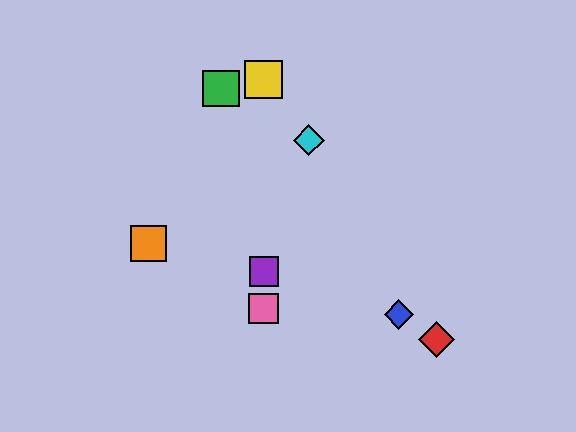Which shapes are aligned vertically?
The yellow square, the purple square, the pink square are aligned vertically.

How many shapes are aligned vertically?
3 shapes (the yellow square, the purple square, the pink square) are aligned vertically.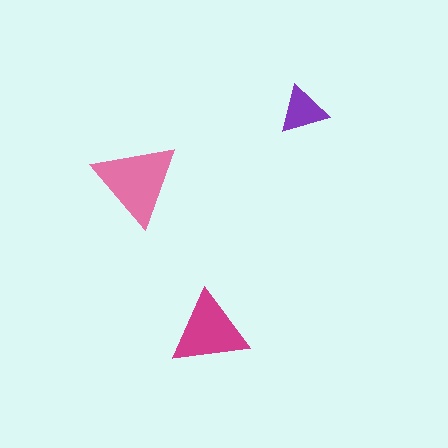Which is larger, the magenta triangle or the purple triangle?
The magenta one.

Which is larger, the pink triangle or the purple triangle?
The pink one.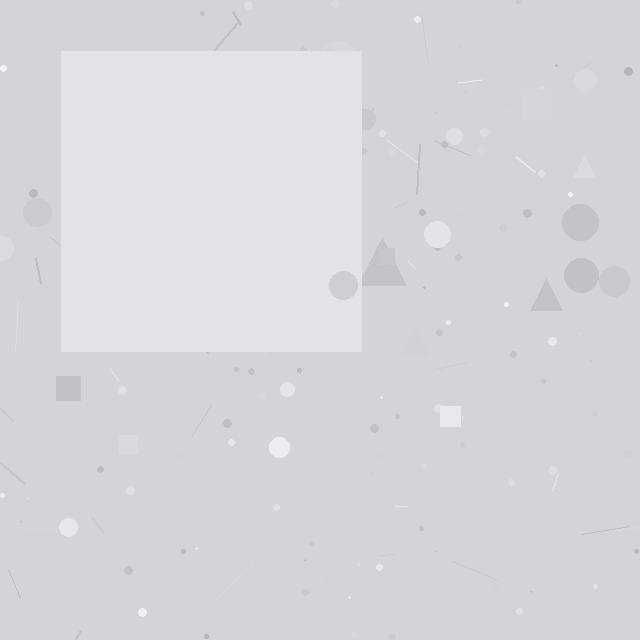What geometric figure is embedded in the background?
A square is embedded in the background.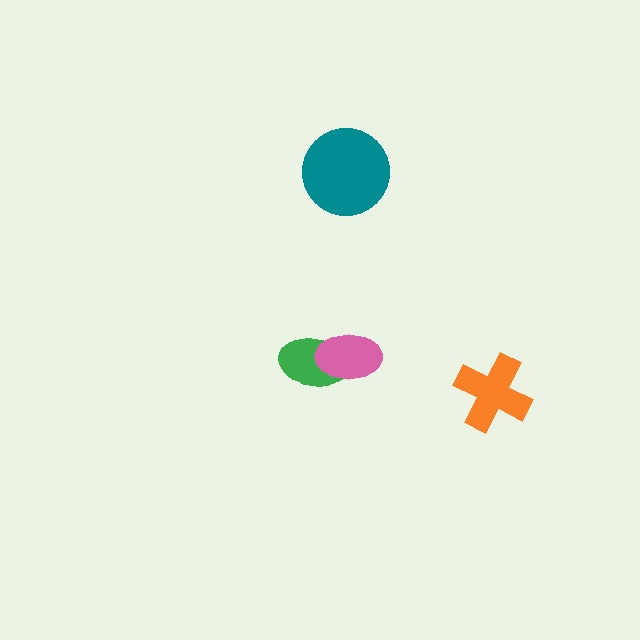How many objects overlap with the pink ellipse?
1 object overlaps with the pink ellipse.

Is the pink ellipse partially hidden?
No, no other shape covers it.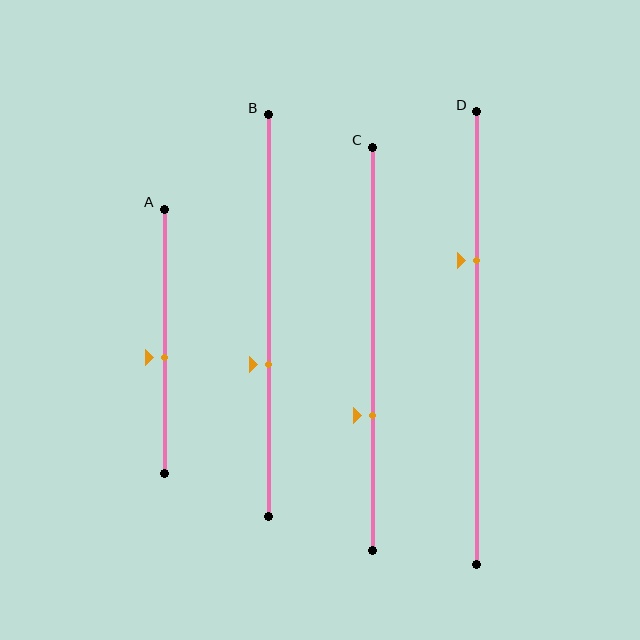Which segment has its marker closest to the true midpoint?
Segment A has its marker closest to the true midpoint.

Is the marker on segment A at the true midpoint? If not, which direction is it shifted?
No, the marker on segment A is shifted downward by about 6% of the segment length.